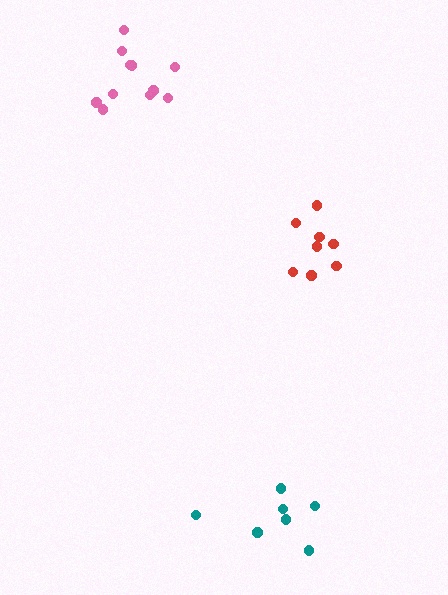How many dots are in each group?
Group 1: 8 dots, Group 2: 11 dots, Group 3: 7 dots (26 total).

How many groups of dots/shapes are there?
There are 3 groups.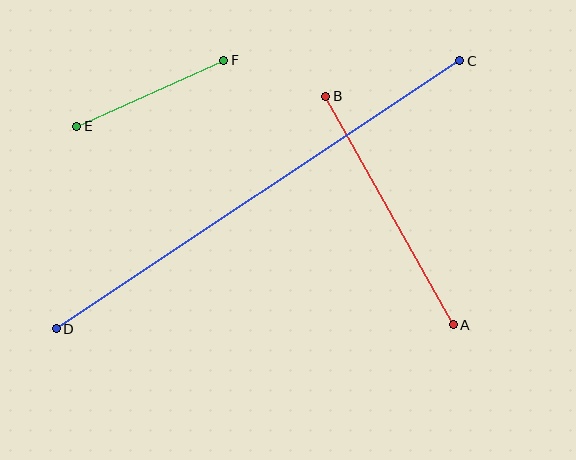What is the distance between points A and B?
The distance is approximately 262 pixels.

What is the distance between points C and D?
The distance is approximately 485 pixels.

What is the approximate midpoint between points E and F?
The midpoint is at approximately (150, 93) pixels.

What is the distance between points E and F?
The distance is approximately 161 pixels.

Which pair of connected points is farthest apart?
Points C and D are farthest apart.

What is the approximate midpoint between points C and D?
The midpoint is at approximately (258, 195) pixels.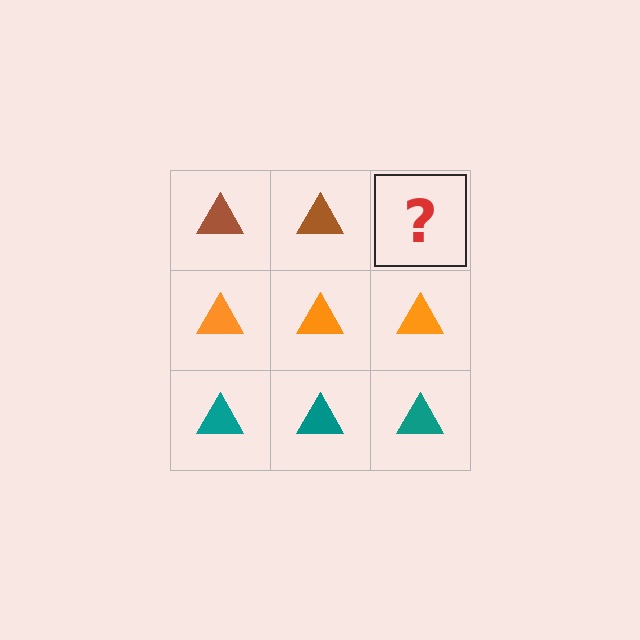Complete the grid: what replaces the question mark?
The question mark should be replaced with a brown triangle.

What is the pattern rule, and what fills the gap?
The rule is that each row has a consistent color. The gap should be filled with a brown triangle.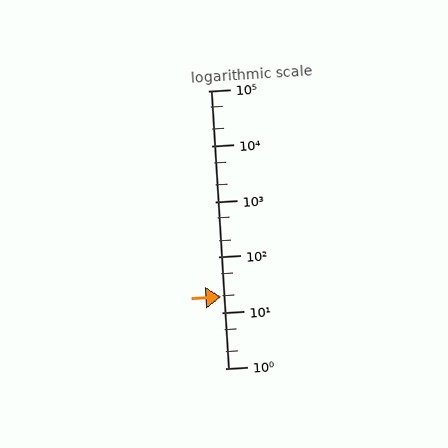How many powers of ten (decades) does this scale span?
The scale spans 5 decades, from 1 to 100000.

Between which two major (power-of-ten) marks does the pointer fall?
The pointer is between 10 and 100.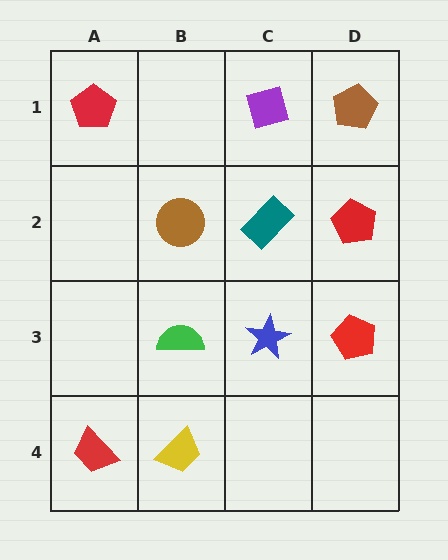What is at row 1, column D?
A brown pentagon.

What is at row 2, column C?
A teal rectangle.